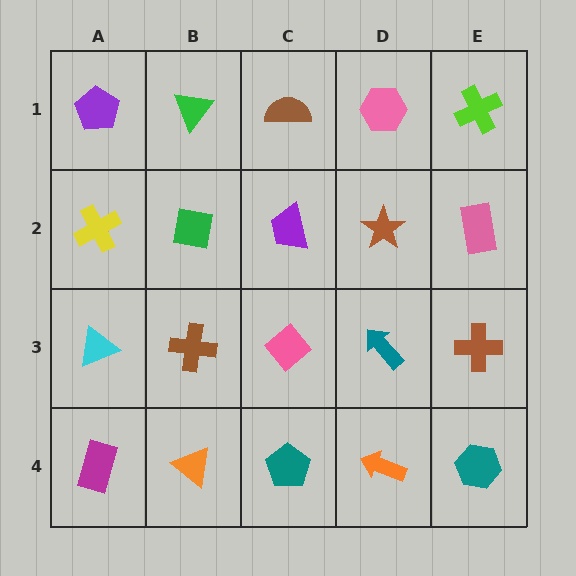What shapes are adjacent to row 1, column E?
A pink rectangle (row 2, column E), a pink hexagon (row 1, column D).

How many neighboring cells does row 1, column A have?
2.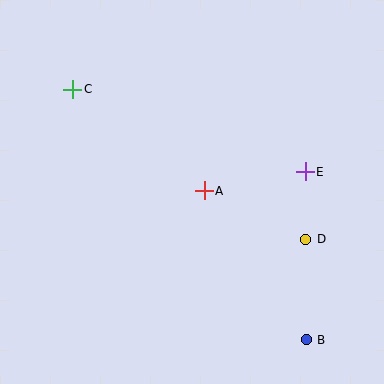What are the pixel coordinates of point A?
Point A is at (204, 191).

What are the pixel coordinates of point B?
Point B is at (306, 340).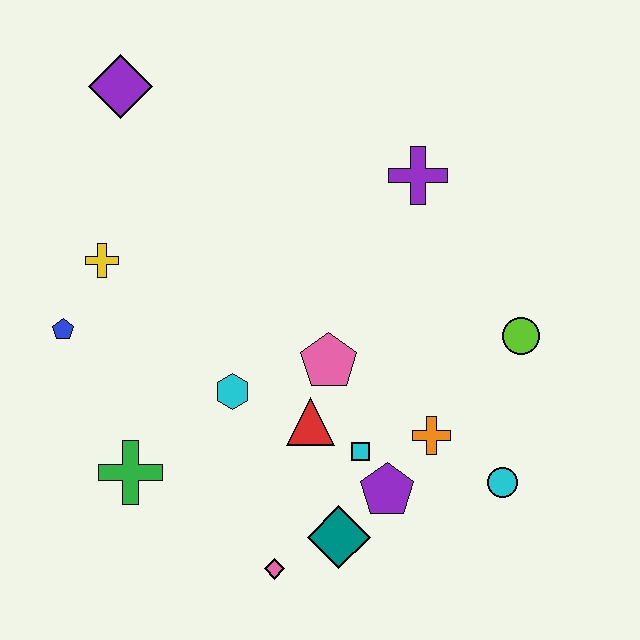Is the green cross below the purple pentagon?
No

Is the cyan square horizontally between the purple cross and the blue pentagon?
Yes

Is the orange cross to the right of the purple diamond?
Yes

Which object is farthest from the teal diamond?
The purple diamond is farthest from the teal diamond.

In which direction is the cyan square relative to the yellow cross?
The cyan square is to the right of the yellow cross.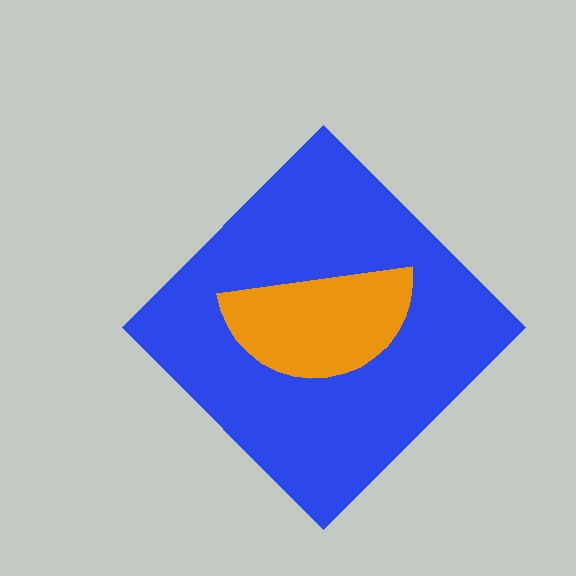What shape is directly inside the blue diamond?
The orange semicircle.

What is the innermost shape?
The orange semicircle.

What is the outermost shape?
The blue diamond.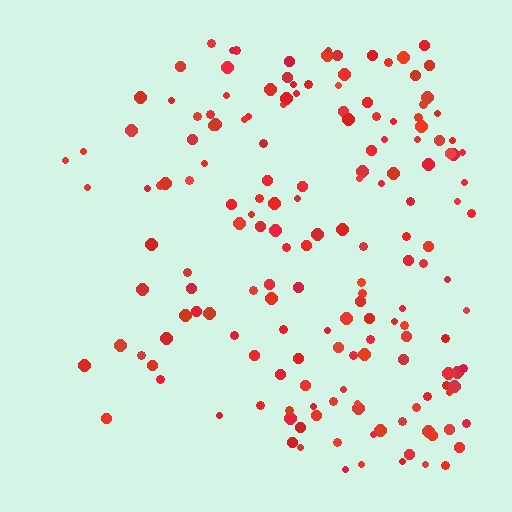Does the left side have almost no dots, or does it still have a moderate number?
Still a moderate number, just noticeably fewer than the right.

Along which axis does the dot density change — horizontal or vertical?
Horizontal.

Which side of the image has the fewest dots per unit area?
The left.